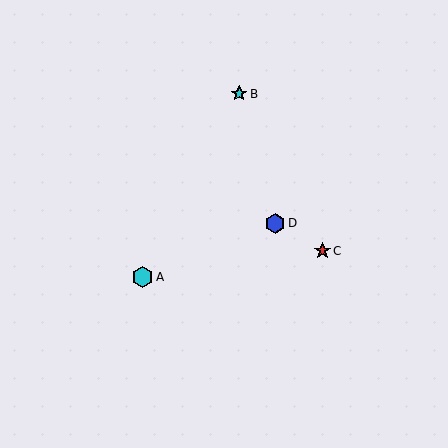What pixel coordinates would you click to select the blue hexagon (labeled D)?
Click at (275, 223) to select the blue hexagon D.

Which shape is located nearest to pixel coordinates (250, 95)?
The cyan star (labeled B) at (239, 94) is nearest to that location.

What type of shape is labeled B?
Shape B is a cyan star.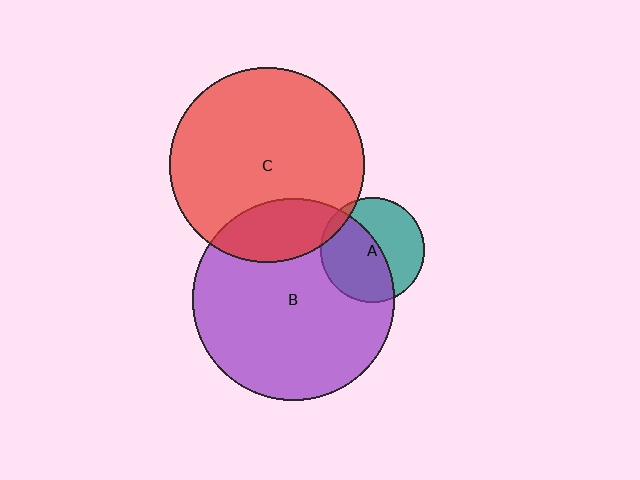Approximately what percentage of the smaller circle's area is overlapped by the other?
Approximately 5%.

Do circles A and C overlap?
Yes.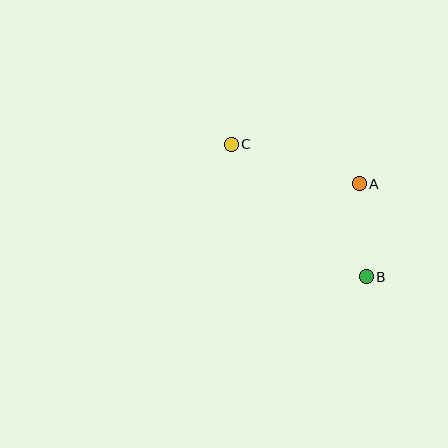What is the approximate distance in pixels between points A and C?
The distance between A and C is approximately 134 pixels.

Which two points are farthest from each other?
Points B and C are farthest from each other.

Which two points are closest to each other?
Points A and B are closest to each other.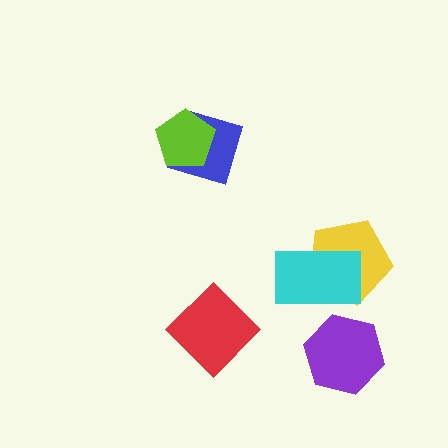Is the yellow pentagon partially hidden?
Yes, it is partially covered by another shape.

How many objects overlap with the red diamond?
0 objects overlap with the red diamond.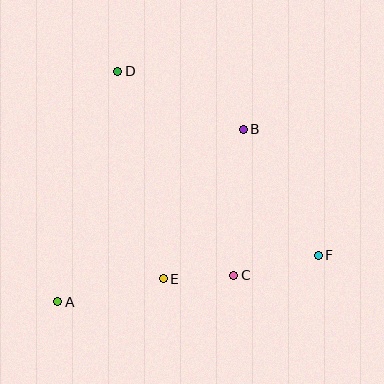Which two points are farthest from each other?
Points D and F are farthest from each other.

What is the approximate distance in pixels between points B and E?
The distance between B and E is approximately 169 pixels.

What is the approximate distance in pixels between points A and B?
The distance between A and B is approximately 253 pixels.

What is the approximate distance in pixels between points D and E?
The distance between D and E is approximately 213 pixels.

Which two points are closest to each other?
Points C and E are closest to each other.